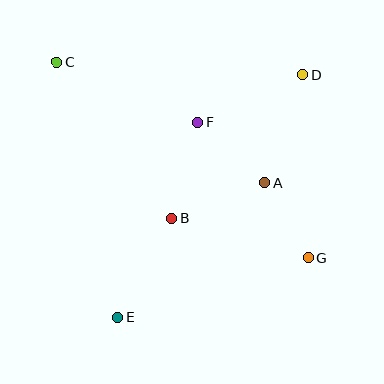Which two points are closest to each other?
Points A and G are closest to each other.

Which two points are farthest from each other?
Points C and G are farthest from each other.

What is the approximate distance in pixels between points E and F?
The distance between E and F is approximately 211 pixels.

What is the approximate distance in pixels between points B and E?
The distance between B and E is approximately 113 pixels.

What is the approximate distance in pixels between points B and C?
The distance between B and C is approximately 194 pixels.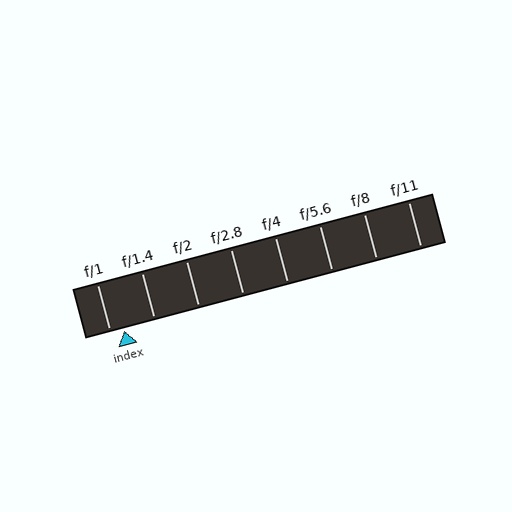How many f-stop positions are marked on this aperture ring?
There are 8 f-stop positions marked.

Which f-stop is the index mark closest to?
The index mark is closest to f/1.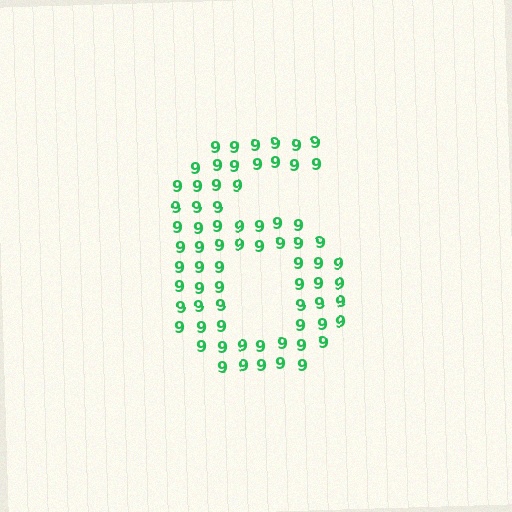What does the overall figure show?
The overall figure shows the digit 6.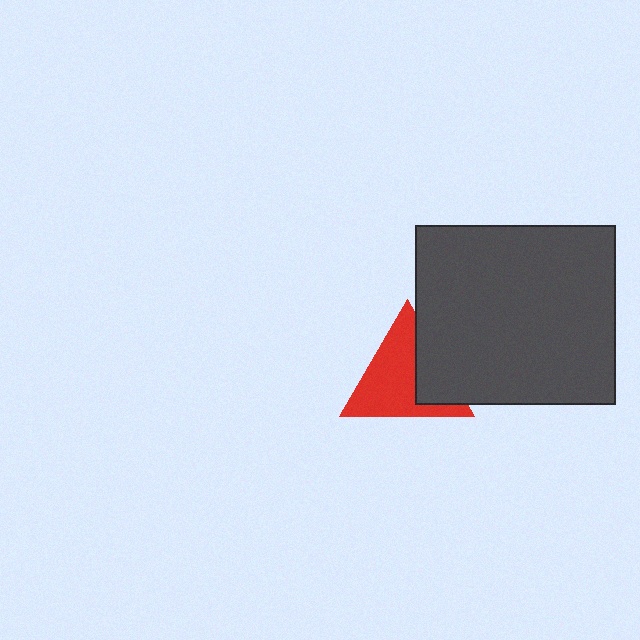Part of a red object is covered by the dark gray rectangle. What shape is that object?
It is a triangle.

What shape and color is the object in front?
The object in front is a dark gray rectangle.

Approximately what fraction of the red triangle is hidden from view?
Roughly 30% of the red triangle is hidden behind the dark gray rectangle.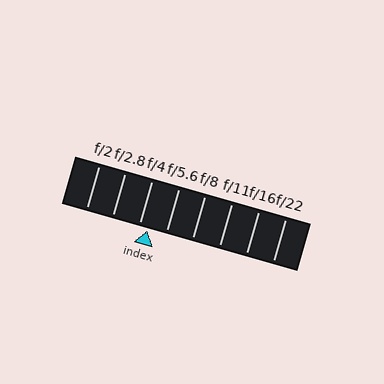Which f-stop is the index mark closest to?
The index mark is closest to f/4.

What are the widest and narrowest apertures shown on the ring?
The widest aperture shown is f/2 and the narrowest is f/22.